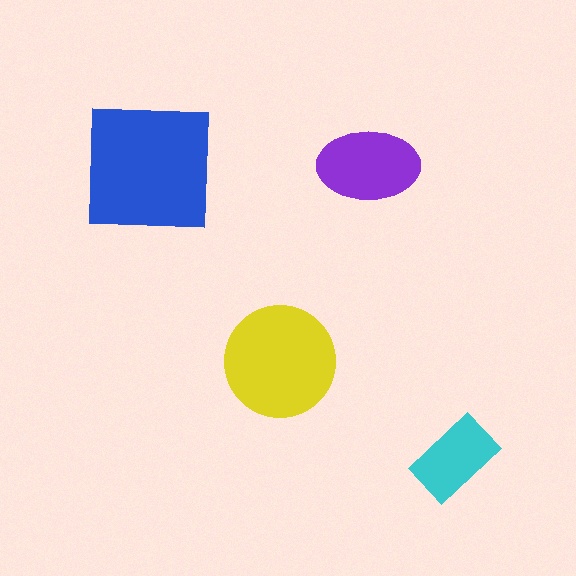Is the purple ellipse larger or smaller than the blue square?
Smaller.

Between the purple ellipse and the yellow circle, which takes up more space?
The yellow circle.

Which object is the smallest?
The cyan rectangle.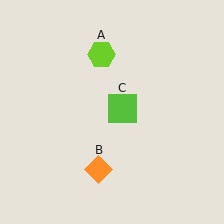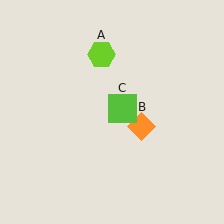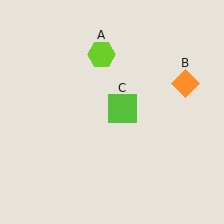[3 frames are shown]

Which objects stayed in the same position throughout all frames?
Lime hexagon (object A) and lime square (object C) remained stationary.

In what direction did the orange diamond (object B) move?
The orange diamond (object B) moved up and to the right.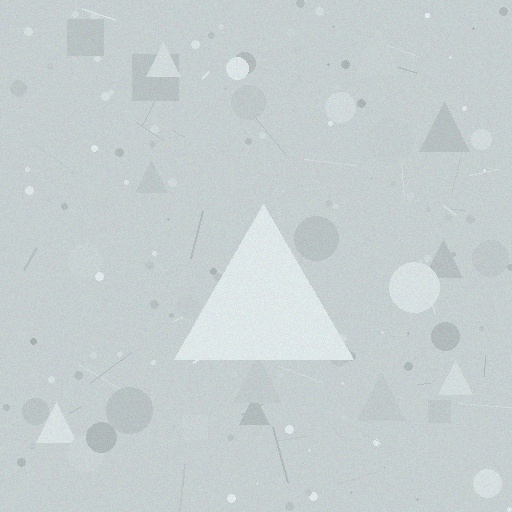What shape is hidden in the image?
A triangle is hidden in the image.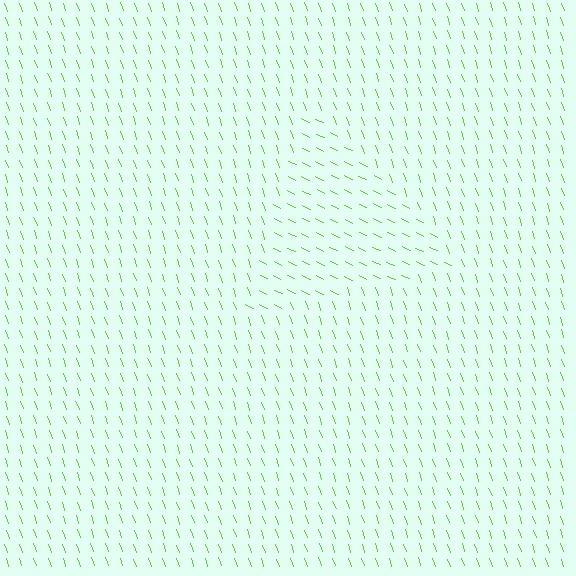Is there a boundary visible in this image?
Yes, there is a texture boundary formed by a change in line orientation.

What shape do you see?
I see a triangle.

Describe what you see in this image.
The image is filled with small lime line segments. A triangle region in the image has lines oriented differently from the surrounding lines, creating a visible texture boundary.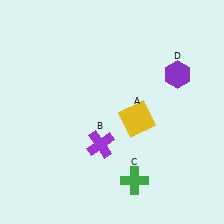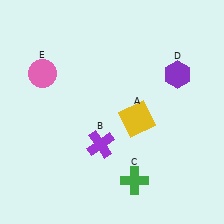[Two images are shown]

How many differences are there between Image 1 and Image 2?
There is 1 difference between the two images.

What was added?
A pink circle (E) was added in Image 2.